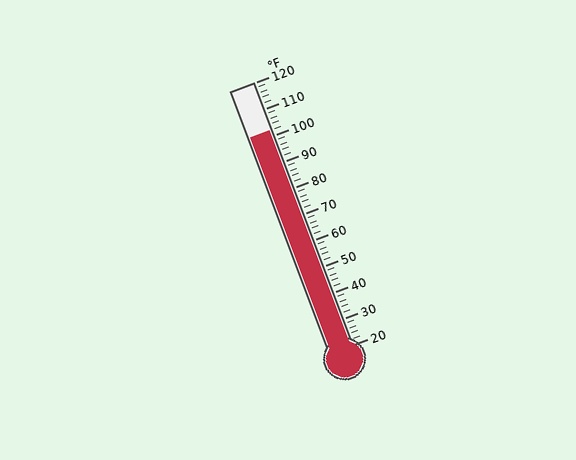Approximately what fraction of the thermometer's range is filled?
The thermometer is filled to approximately 80% of its range.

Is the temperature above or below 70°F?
The temperature is above 70°F.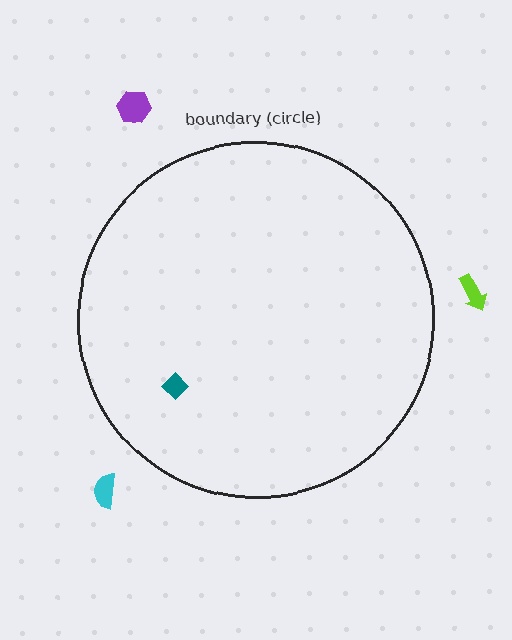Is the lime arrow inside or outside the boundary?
Outside.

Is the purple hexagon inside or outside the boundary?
Outside.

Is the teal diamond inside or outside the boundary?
Inside.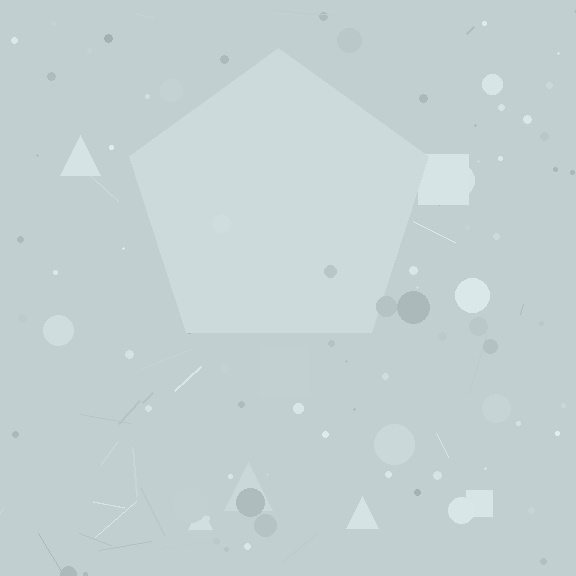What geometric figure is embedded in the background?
A pentagon is embedded in the background.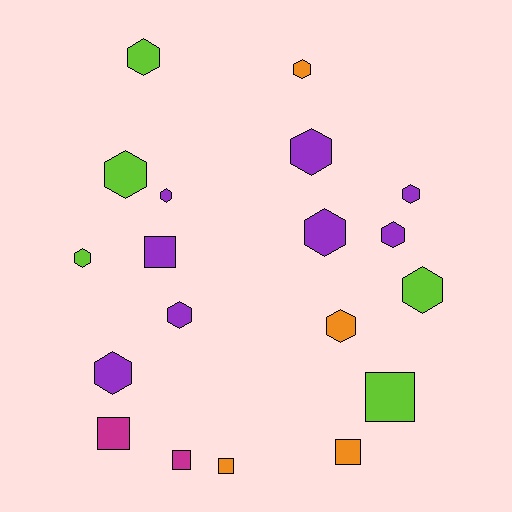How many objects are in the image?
There are 19 objects.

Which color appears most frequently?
Purple, with 8 objects.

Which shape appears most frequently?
Hexagon, with 13 objects.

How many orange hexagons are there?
There are 2 orange hexagons.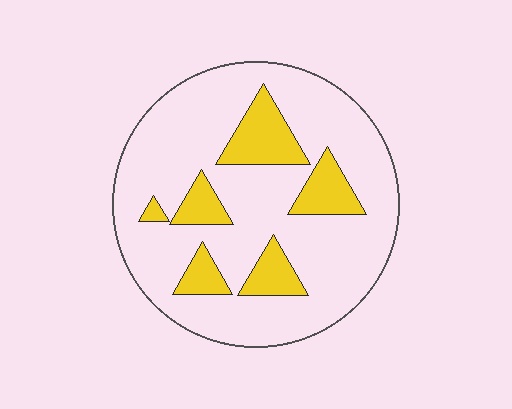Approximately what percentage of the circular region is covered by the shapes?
Approximately 20%.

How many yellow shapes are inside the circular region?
6.